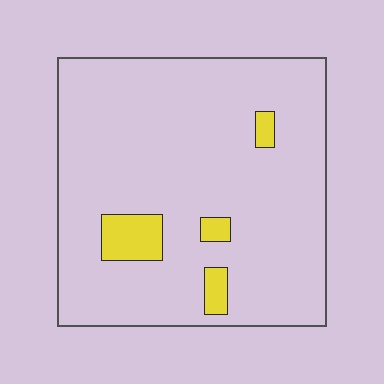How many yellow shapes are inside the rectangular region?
4.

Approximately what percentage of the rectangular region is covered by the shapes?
Approximately 10%.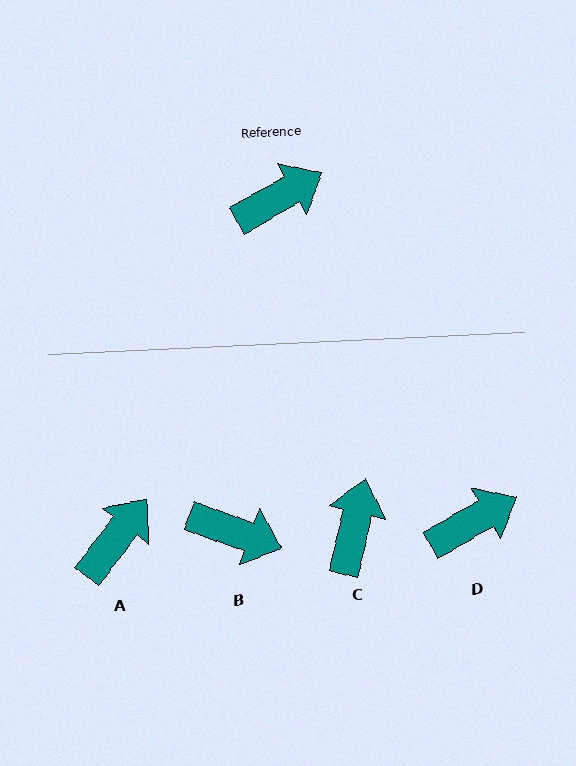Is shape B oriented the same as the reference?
No, it is off by about 49 degrees.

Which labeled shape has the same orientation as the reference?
D.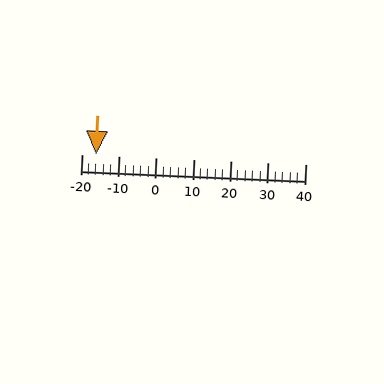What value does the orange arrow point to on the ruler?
The orange arrow points to approximately -16.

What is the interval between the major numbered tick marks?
The major tick marks are spaced 10 units apart.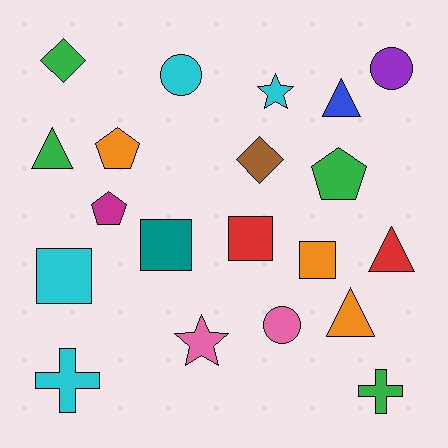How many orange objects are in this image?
There are 3 orange objects.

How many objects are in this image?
There are 20 objects.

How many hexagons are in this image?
There are no hexagons.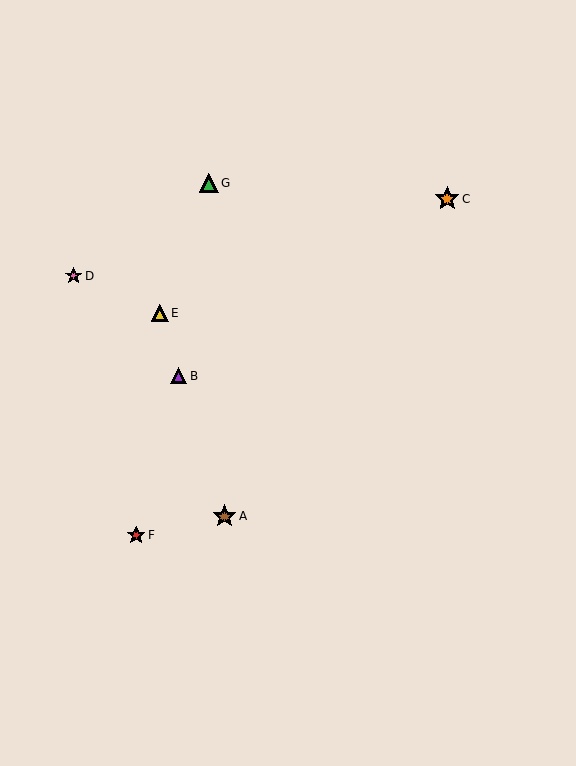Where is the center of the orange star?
The center of the orange star is at (447, 199).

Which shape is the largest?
The orange star (labeled C) is the largest.